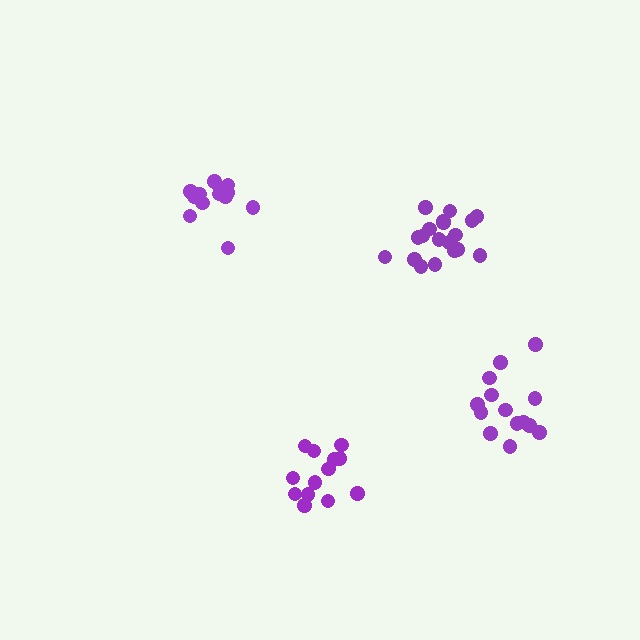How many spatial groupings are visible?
There are 4 spatial groupings.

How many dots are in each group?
Group 1: 13 dots, Group 2: 14 dots, Group 3: 14 dots, Group 4: 19 dots (60 total).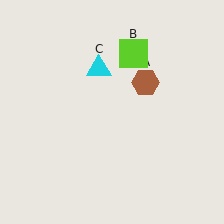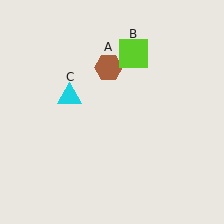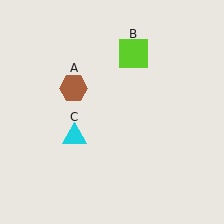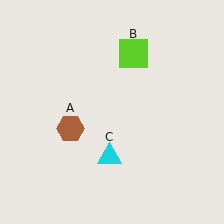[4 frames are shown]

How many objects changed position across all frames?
2 objects changed position: brown hexagon (object A), cyan triangle (object C).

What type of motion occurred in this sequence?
The brown hexagon (object A), cyan triangle (object C) rotated counterclockwise around the center of the scene.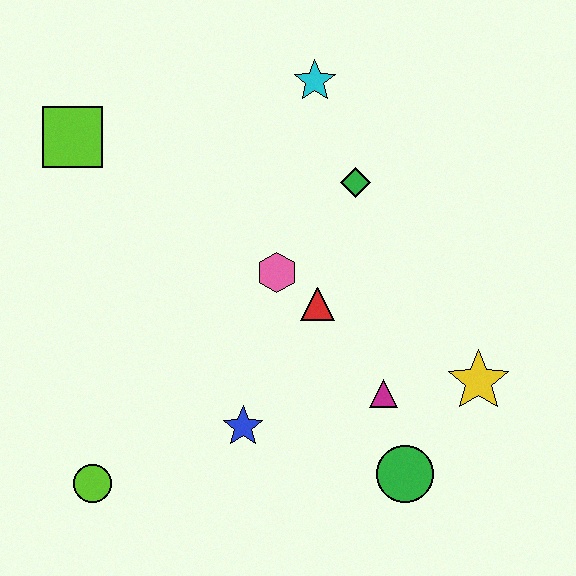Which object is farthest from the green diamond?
The lime circle is farthest from the green diamond.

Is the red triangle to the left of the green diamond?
Yes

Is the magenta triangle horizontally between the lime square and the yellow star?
Yes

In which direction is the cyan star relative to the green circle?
The cyan star is above the green circle.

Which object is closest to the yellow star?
The magenta triangle is closest to the yellow star.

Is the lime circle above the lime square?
No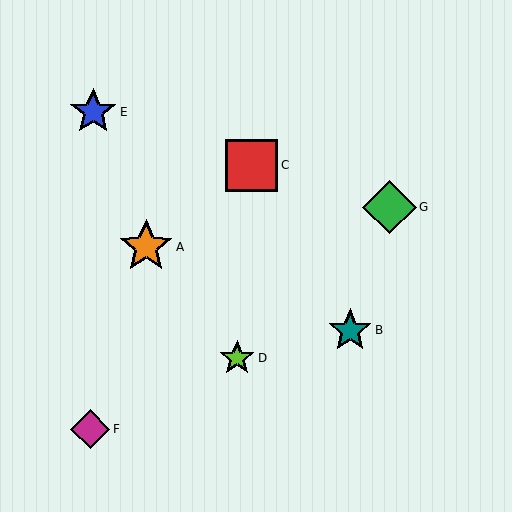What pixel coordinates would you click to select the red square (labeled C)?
Click at (252, 165) to select the red square C.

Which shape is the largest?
The orange star (labeled A) is the largest.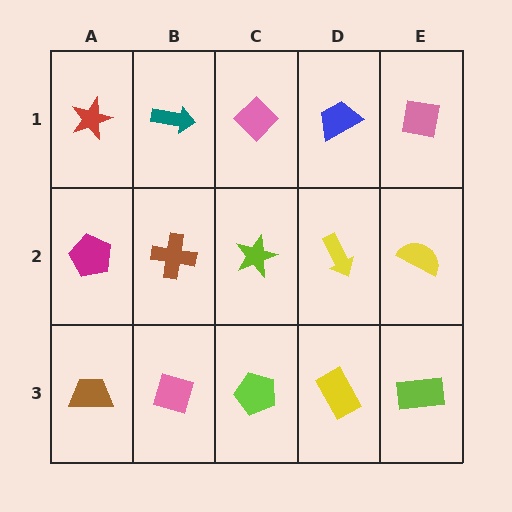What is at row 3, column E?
A lime rectangle.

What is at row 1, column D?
A blue trapezoid.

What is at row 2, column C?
A lime star.